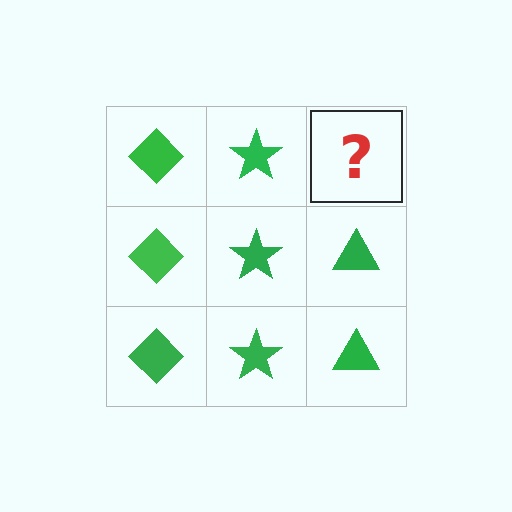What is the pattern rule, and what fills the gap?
The rule is that each column has a consistent shape. The gap should be filled with a green triangle.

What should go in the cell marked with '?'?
The missing cell should contain a green triangle.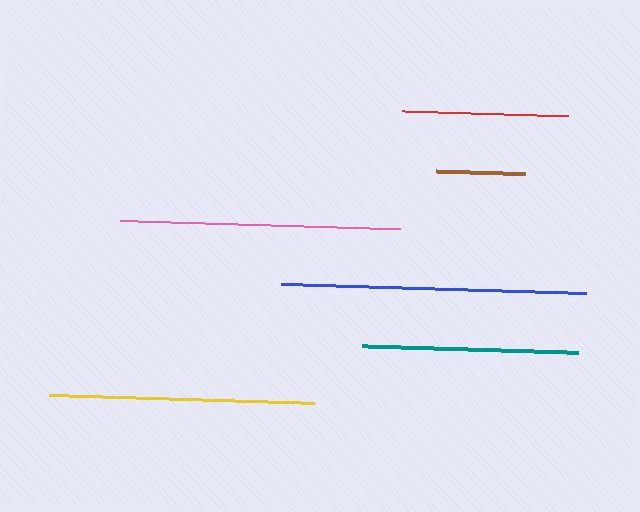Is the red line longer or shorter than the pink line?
The pink line is longer than the red line.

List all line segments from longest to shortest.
From longest to shortest: blue, pink, yellow, teal, red, brown.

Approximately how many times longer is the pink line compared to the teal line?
The pink line is approximately 1.3 times the length of the teal line.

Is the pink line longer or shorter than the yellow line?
The pink line is longer than the yellow line.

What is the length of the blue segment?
The blue segment is approximately 305 pixels long.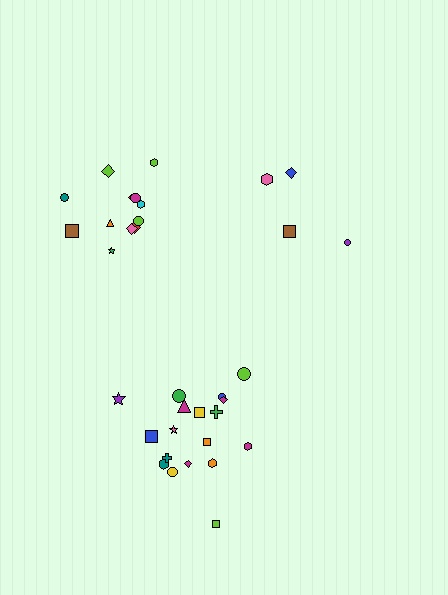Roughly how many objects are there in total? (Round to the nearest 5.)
Roughly 35 objects in total.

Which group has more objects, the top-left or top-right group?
The top-left group.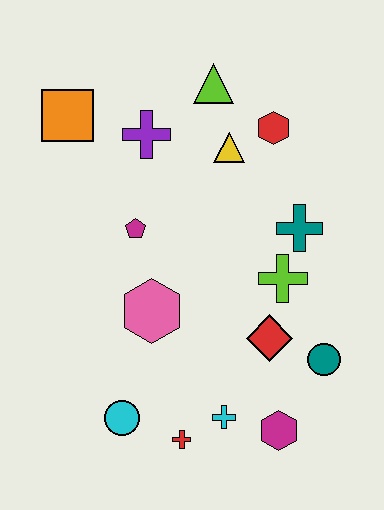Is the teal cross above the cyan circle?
Yes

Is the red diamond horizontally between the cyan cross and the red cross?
No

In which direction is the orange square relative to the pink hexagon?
The orange square is above the pink hexagon.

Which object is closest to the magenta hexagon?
The cyan cross is closest to the magenta hexagon.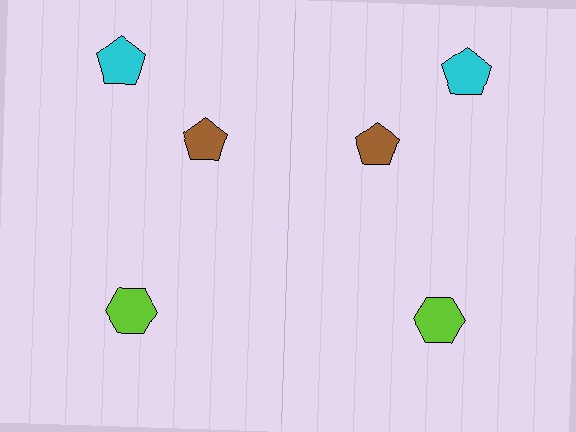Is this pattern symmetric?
Yes, this pattern has bilateral (reflection) symmetry.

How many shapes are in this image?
There are 6 shapes in this image.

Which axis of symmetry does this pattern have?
The pattern has a vertical axis of symmetry running through the center of the image.